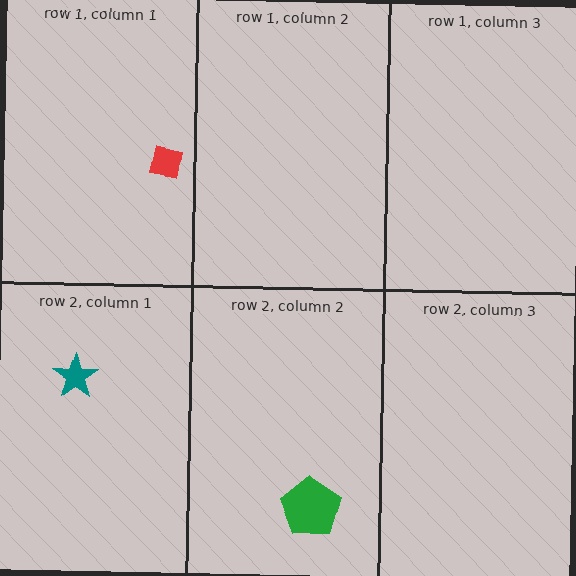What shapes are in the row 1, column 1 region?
The red square.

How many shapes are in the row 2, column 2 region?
1.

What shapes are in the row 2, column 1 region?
The teal star.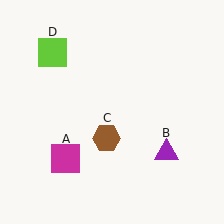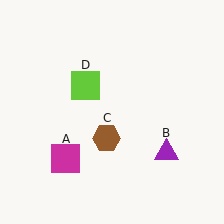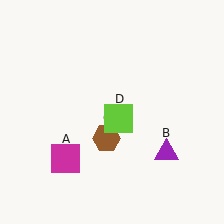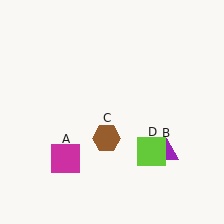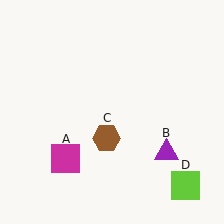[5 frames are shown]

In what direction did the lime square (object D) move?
The lime square (object D) moved down and to the right.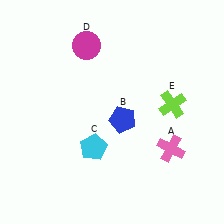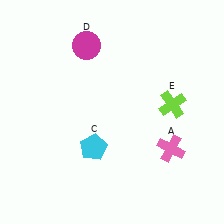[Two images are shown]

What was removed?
The blue pentagon (B) was removed in Image 2.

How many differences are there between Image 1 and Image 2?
There is 1 difference between the two images.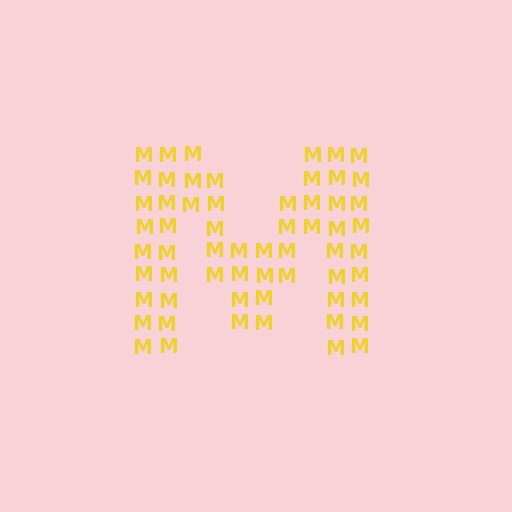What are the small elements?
The small elements are letter M's.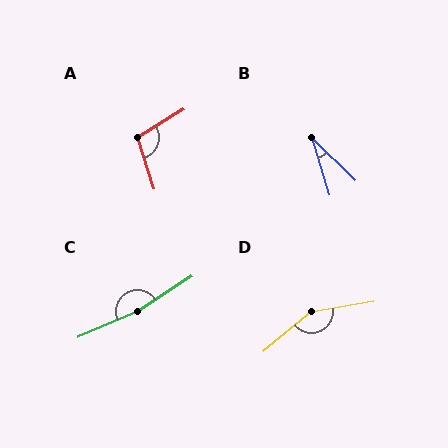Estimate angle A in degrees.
Approximately 104 degrees.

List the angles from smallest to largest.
B (29°), A (104°), D (150°), C (170°).